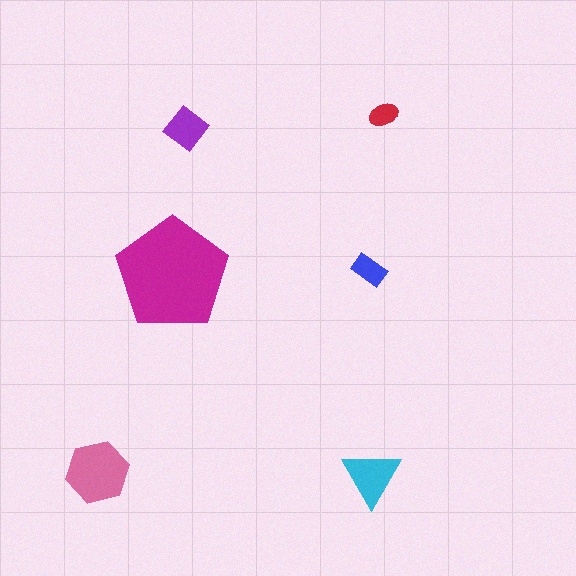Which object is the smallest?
The red ellipse.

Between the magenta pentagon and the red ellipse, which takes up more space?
The magenta pentagon.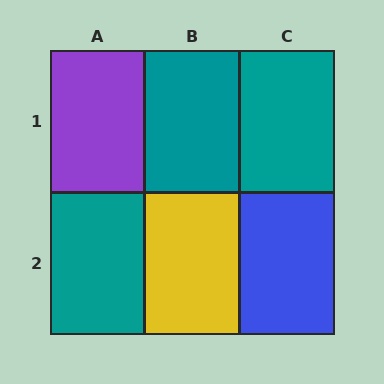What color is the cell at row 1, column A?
Purple.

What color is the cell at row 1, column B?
Teal.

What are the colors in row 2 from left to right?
Teal, yellow, blue.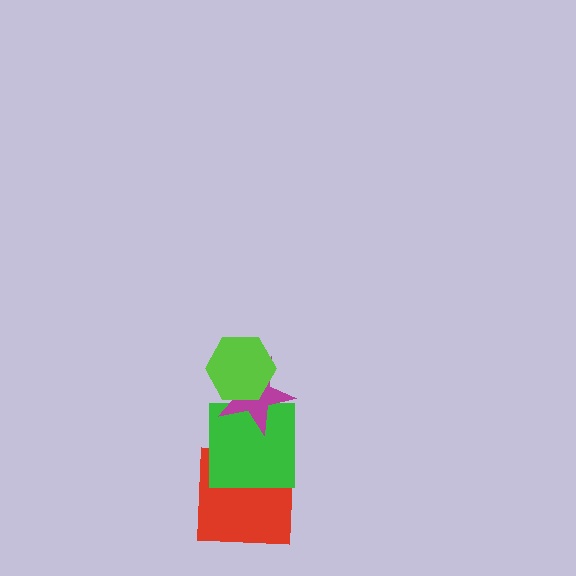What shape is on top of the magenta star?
The lime hexagon is on top of the magenta star.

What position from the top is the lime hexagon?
The lime hexagon is 1st from the top.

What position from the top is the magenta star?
The magenta star is 2nd from the top.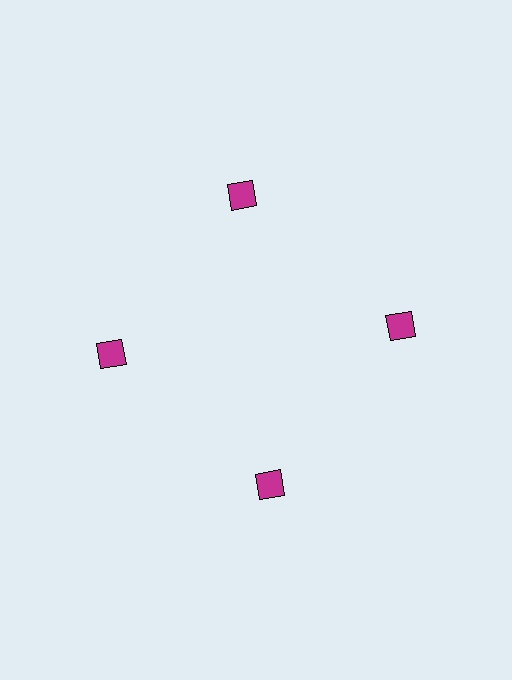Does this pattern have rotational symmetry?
Yes, this pattern has 4-fold rotational symmetry. It looks the same after rotating 90 degrees around the center.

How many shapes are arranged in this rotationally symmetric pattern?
There are 4 shapes, arranged in 4 groups of 1.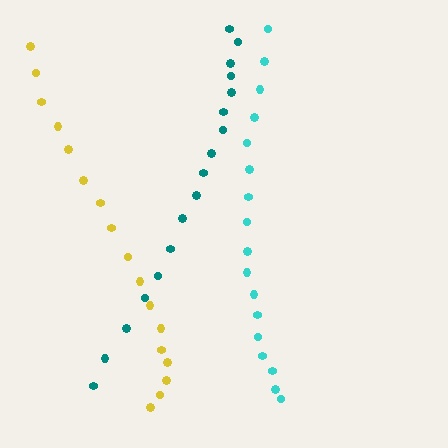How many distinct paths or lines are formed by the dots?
There are 3 distinct paths.